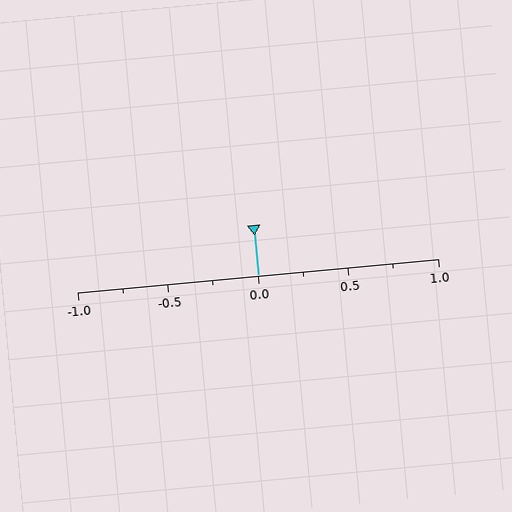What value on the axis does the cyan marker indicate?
The marker indicates approximately 0.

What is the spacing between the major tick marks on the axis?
The major ticks are spaced 0.5 apart.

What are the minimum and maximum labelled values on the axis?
The axis runs from -1.0 to 1.0.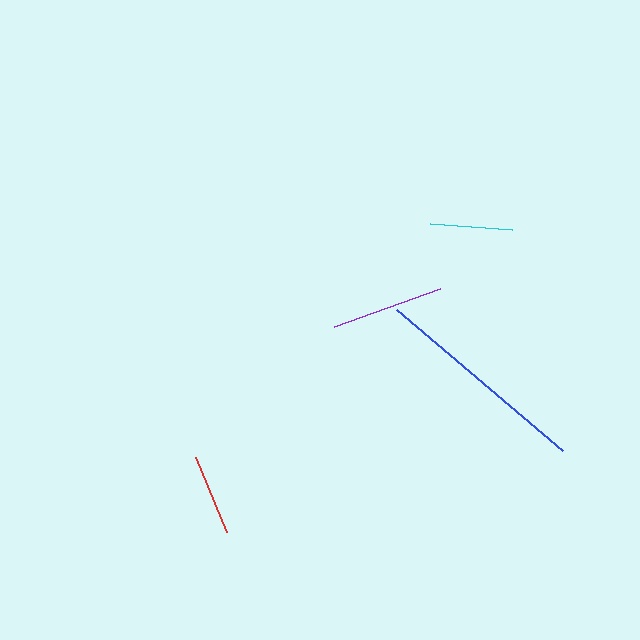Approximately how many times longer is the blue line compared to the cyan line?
The blue line is approximately 2.6 times the length of the cyan line.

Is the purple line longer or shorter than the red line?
The purple line is longer than the red line.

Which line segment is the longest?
The blue line is the longest at approximately 218 pixels.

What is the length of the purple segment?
The purple segment is approximately 113 pixels long.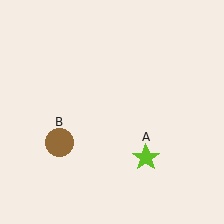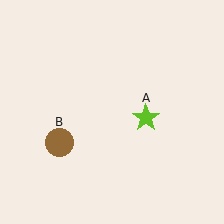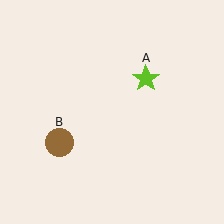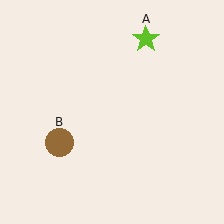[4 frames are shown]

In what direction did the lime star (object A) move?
The lime star (object A) moved up.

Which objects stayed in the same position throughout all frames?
Brown circle (object B) remained stationary.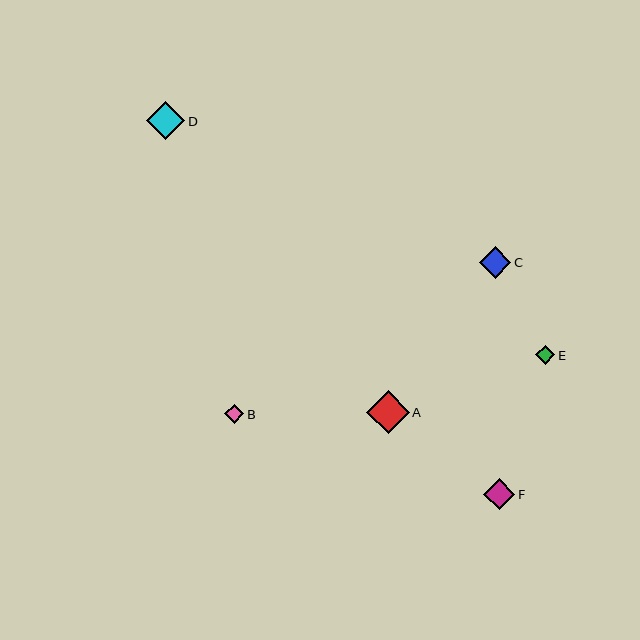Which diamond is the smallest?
Diamond B is the smallest with a size of approximately 19 pixels.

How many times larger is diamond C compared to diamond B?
Diamond C is approximately 1.7 times the size of diamond B.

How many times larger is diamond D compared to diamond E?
Diamond D is approximately 2.0 times the size of diamond E.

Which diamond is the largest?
Diamond A is the largest with a size of approximately 43 pixels.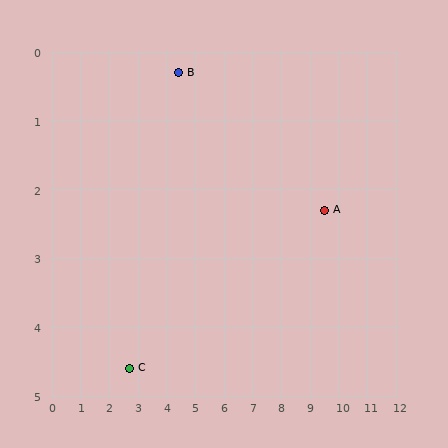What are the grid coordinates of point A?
Point A is at approximately (9.5, 2.3).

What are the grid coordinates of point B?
Point B is at approximately (4.4, 0.3).